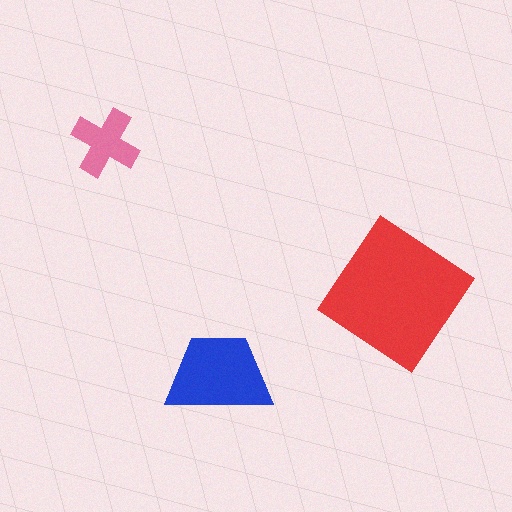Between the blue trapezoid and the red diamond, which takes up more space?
The red diamond.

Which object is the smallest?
The pink cross.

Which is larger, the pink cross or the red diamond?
The red diamond.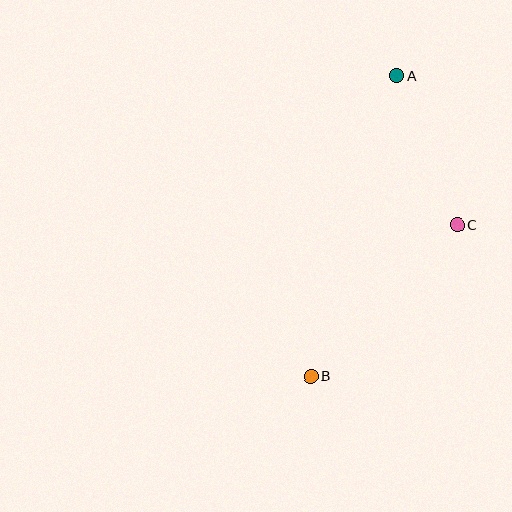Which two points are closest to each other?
Points A and C are closest to each other.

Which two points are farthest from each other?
Points A and B are farthest from each other.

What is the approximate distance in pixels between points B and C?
The distance between B and C is approximately 210 pixels.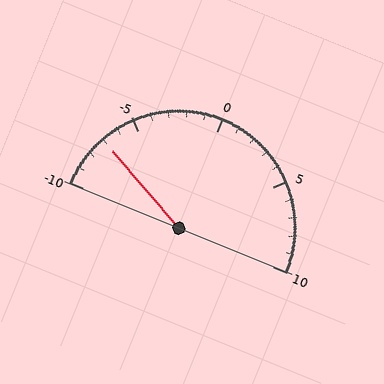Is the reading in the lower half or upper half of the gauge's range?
The reading is in the lower half of the range (-10 to 10).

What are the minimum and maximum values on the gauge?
The gauge ranges from -10 to 10.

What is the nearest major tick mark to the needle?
The nearest major tick mark is -5.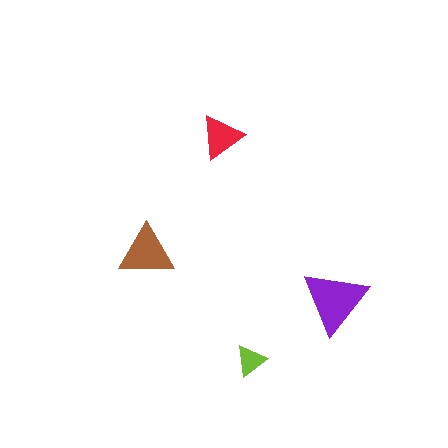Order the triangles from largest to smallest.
the purple one, the brown one, the red one, the lime one.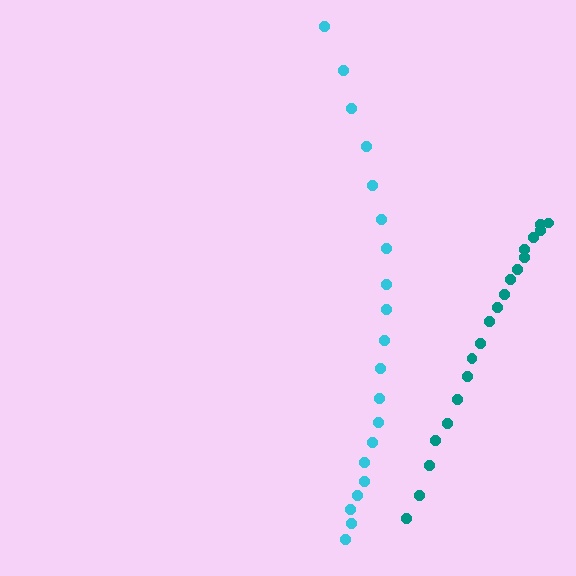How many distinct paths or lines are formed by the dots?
There are 2 distinct paths.